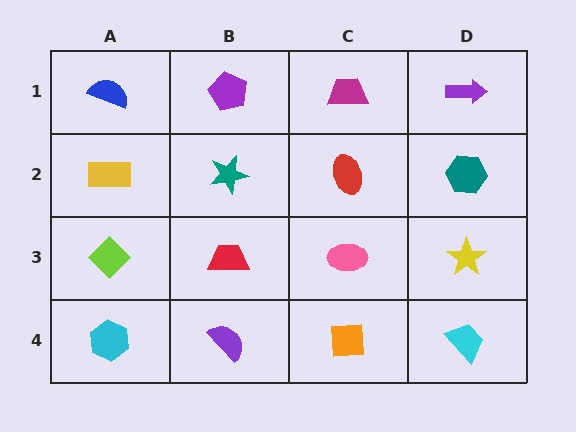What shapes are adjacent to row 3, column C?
A red ellipse (row 2, column C), an orange square (row 4, column C), a red trapezoid (row 3, column B), a yellow star (row 3, column D).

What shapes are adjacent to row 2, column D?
A purple arrow (row 1, column D), a yellow star (row 3, column D), a red ellipse (row 2, column C).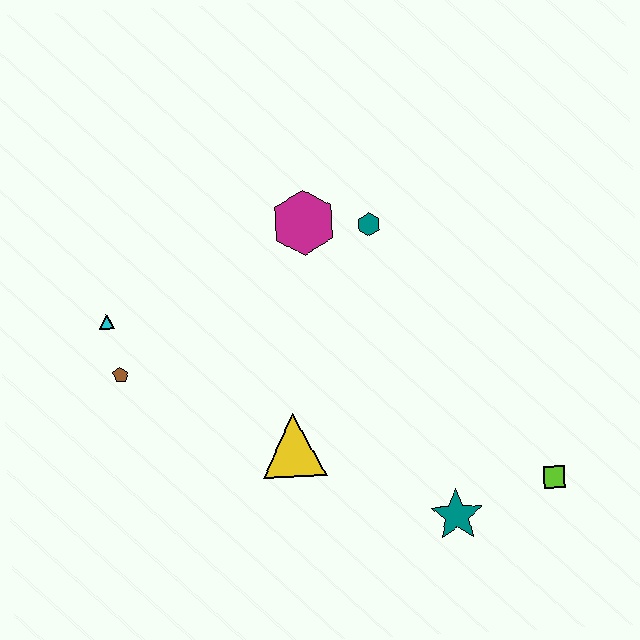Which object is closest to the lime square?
The teal star is closest to the lime square.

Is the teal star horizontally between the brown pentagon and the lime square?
Yes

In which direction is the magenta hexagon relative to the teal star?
The magenta hexagon is above the teal star.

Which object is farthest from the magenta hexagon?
The lime square is farthest from the magenta hexagon.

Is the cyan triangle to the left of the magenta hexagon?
Yes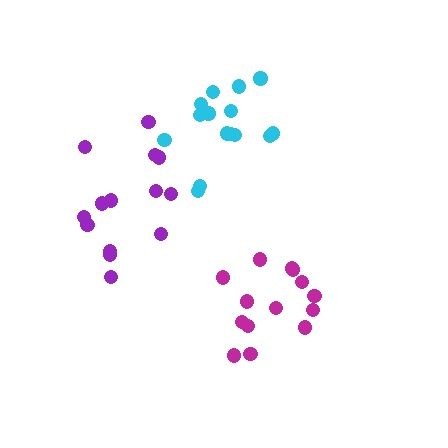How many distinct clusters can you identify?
There are 3 distinct clusters.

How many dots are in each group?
Group 1: 14 dots, Group 2: 14 dots, Group 3: 15 dots (43 total).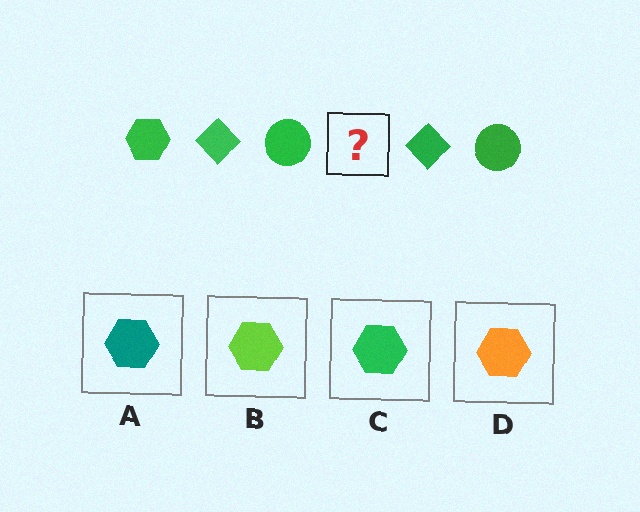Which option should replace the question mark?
Option C.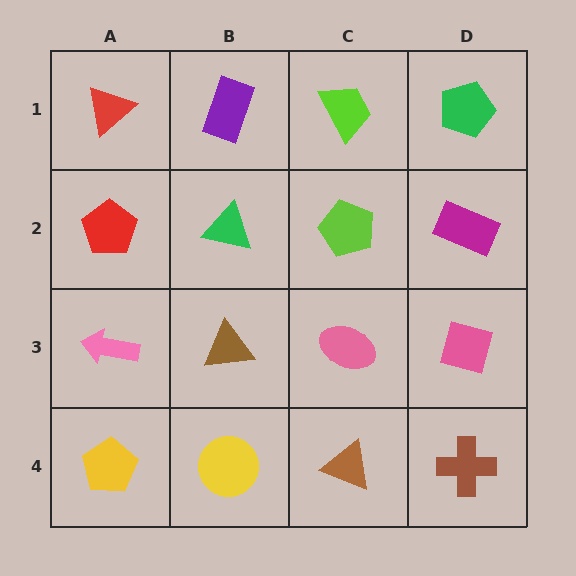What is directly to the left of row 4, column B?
A yellow pentagon.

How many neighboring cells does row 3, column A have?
3.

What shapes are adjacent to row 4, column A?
A pink arrow (row 3, column A), a yellow circle (row 4, column B).